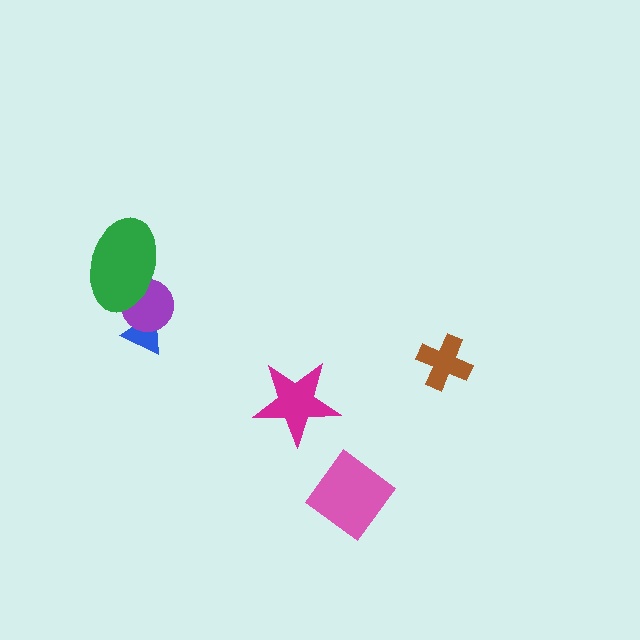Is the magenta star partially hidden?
No, no other shape covers it.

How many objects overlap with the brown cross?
0 objects overlap with the brown cross.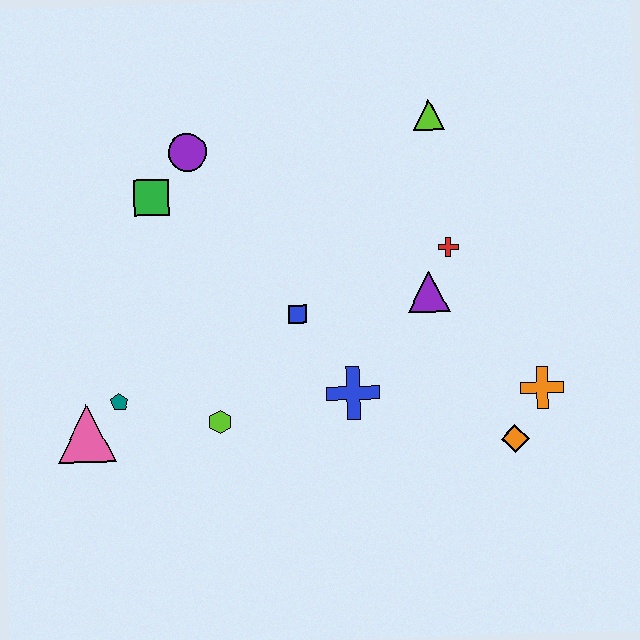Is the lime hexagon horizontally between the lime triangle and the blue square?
No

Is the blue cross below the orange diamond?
No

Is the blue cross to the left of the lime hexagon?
No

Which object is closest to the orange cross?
The orange diamond is closest to the orange cross.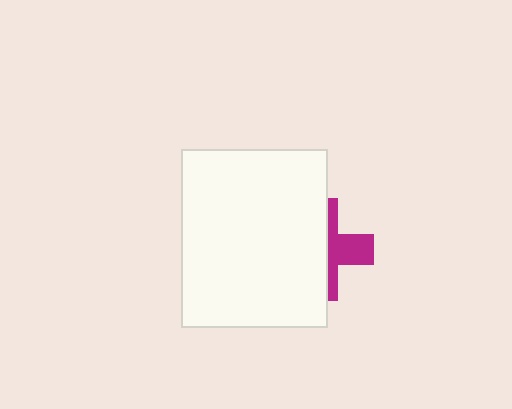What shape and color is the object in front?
The object in front is a white rectangle.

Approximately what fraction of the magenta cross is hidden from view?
Roughly 61% of the magenta cross is hidden behind the white rectangle.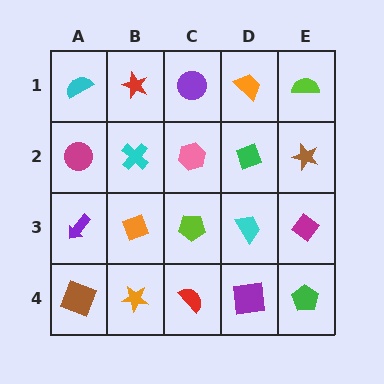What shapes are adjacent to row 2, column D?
An orange trapezoid (row 1, column D), a cyan trapezoid (row 3, column D), a pink hexagon (row 2, column C), a brown star (row 2, column E).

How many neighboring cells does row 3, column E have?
3.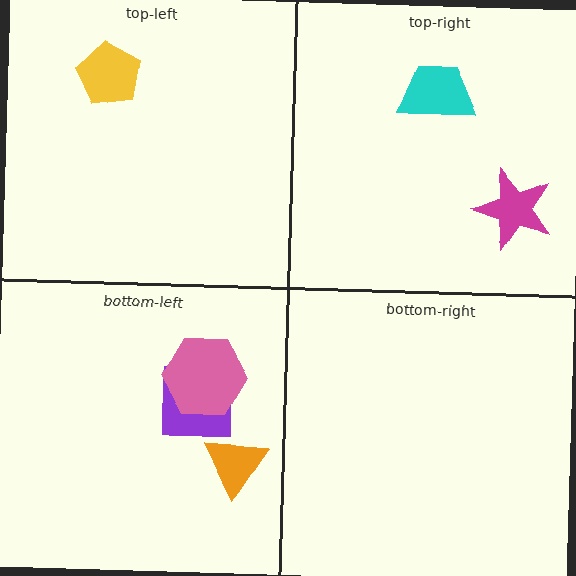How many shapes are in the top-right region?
2.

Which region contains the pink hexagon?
The bottom-left region.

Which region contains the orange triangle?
The bottom-left region.